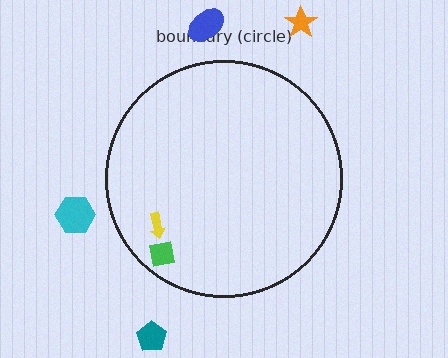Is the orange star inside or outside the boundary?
Outside.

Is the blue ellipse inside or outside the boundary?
Outside.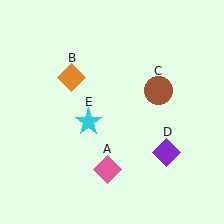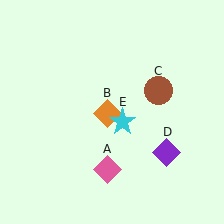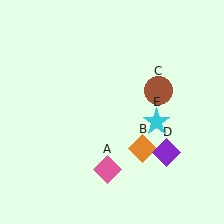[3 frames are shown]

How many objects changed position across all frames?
2 objects changed position: orange diamond (object B), cyan star (object E).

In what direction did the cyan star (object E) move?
The cyan star (object E) moved right.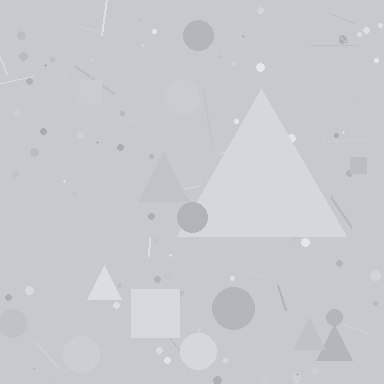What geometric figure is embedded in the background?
A triangle is embedded in the background.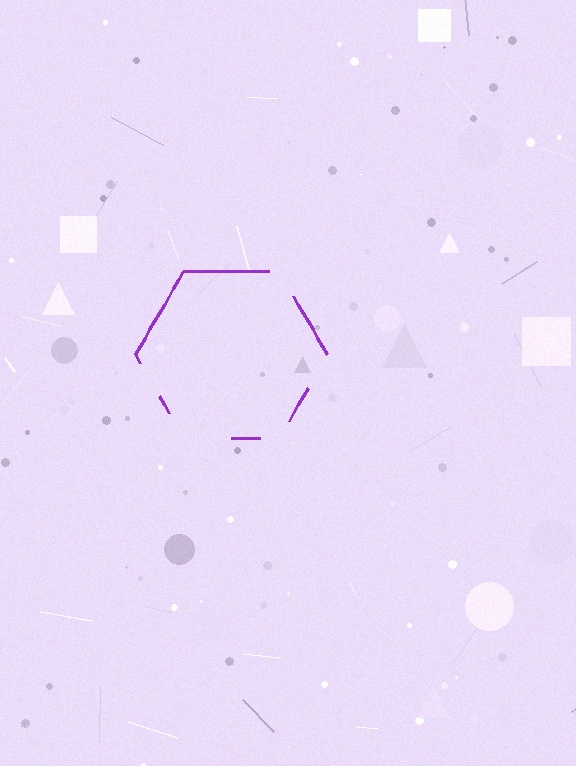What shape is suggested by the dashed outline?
The dashed outline suggests a hexagon.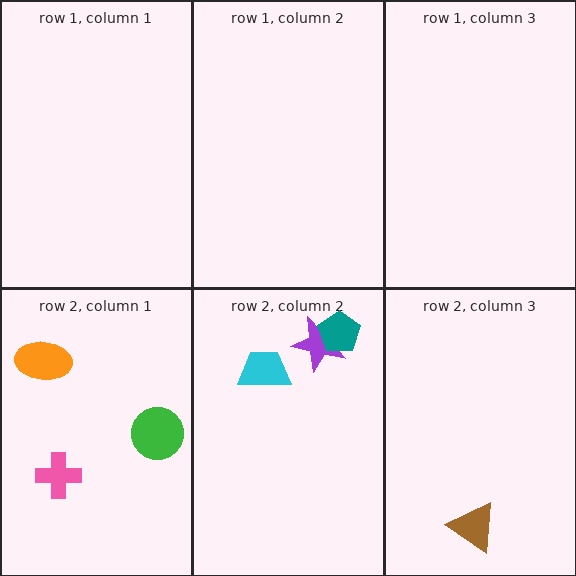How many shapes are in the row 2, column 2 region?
3.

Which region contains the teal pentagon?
The row 2, column 2 region.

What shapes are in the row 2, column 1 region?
The green circle, the pink cross, the orange ellipse.